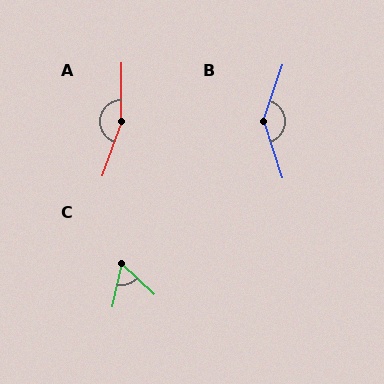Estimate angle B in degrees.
Approximately 143 degrees.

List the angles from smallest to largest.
C (59°), B (143°), A (161°).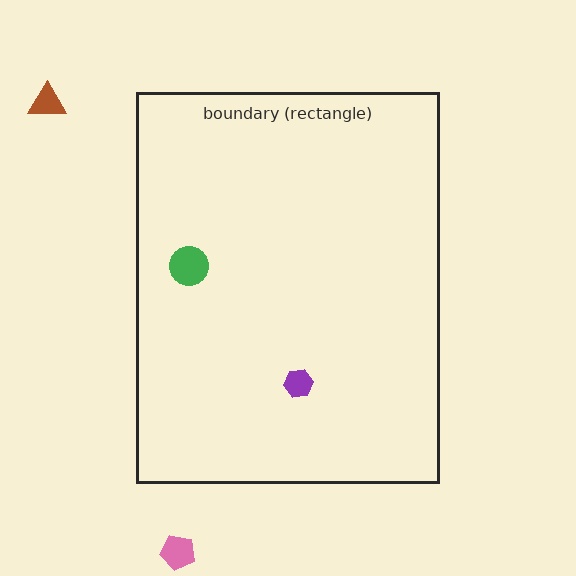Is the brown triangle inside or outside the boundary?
Outside.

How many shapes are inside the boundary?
2 inside, 2 outside.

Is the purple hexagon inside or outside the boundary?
Inside.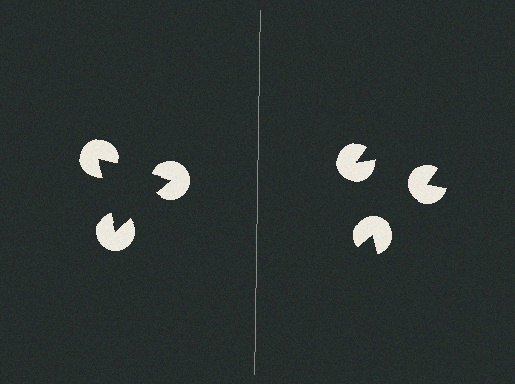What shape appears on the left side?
An illusory triangle.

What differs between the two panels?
The pac-man discs are positioned identically on both sides; only the wedge orientations differ. On the left they align to a triangle; on the right they are misaligned.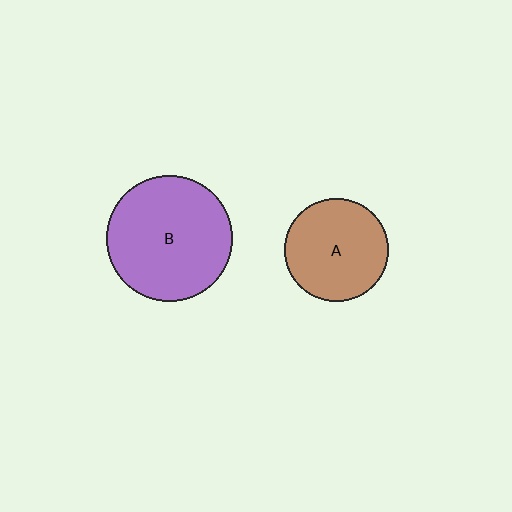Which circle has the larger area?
Circle B (purple).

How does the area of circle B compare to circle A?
Approximately 1.5 times.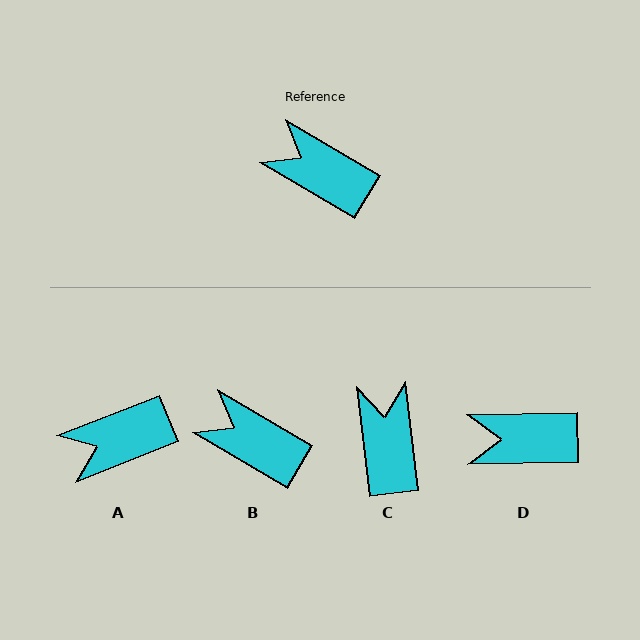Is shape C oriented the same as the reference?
No, it is off by about 53 degrees.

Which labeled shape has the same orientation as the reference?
B.